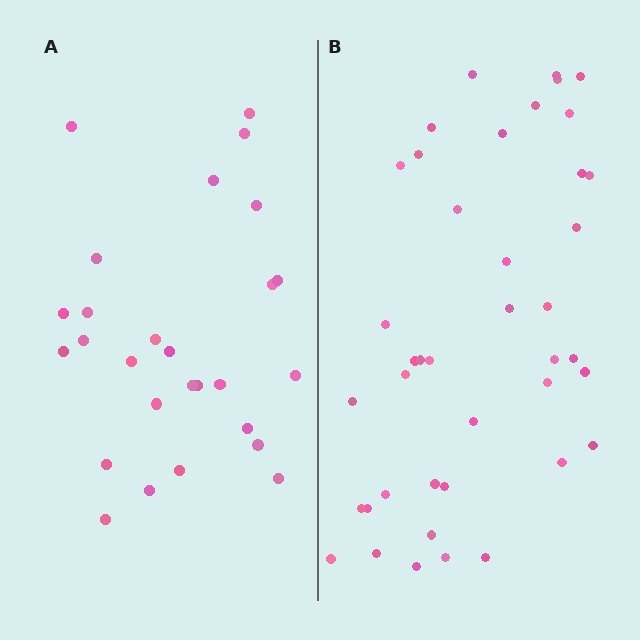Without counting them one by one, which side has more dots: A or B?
Region B (the right region) has more dots.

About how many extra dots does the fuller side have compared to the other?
Region B has approximately 15 more dots than region A.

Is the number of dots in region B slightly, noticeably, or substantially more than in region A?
Region B has substantially more. The ratio is roughly 1.5 to 1.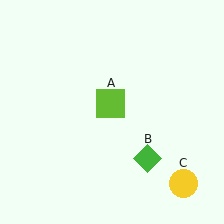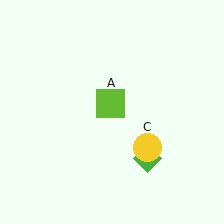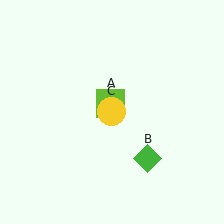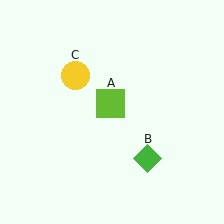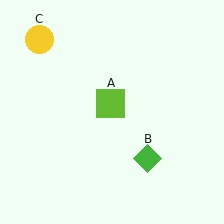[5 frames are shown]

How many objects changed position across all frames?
1 object changed position: yellow circle (object C).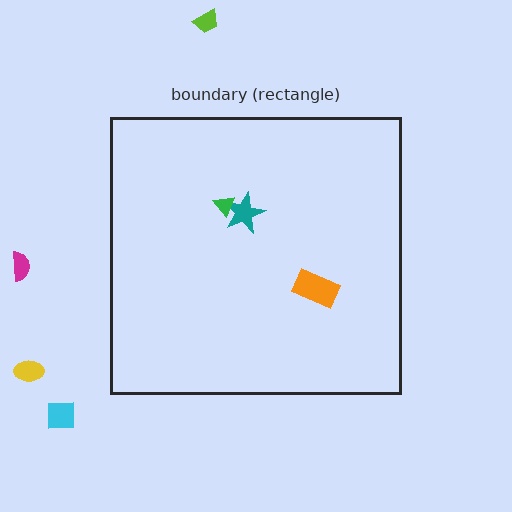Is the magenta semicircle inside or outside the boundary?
Outside.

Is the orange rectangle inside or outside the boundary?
Inside.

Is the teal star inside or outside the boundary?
Inside.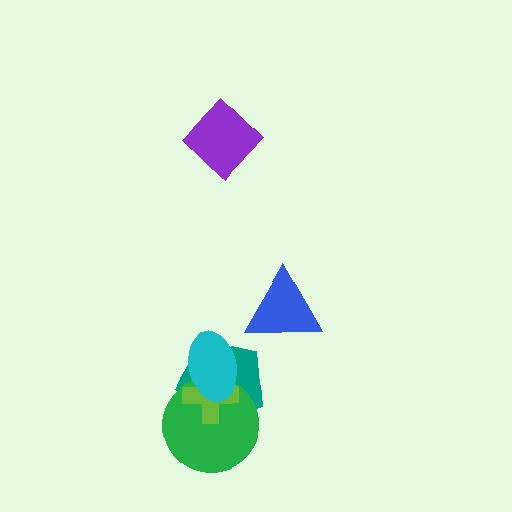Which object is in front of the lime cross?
The cyan ellipse is in front of the lime cross.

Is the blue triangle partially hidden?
No, no other shape covers it.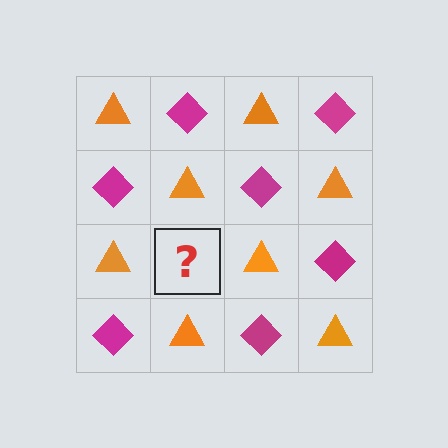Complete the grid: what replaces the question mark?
The question mark should be replaced with a magenta diamond.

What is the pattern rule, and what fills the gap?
The rule is that it alternates orange triangle and magenta diamond in a checkerboard pattern. The gap should be filled with a magenta diamond.